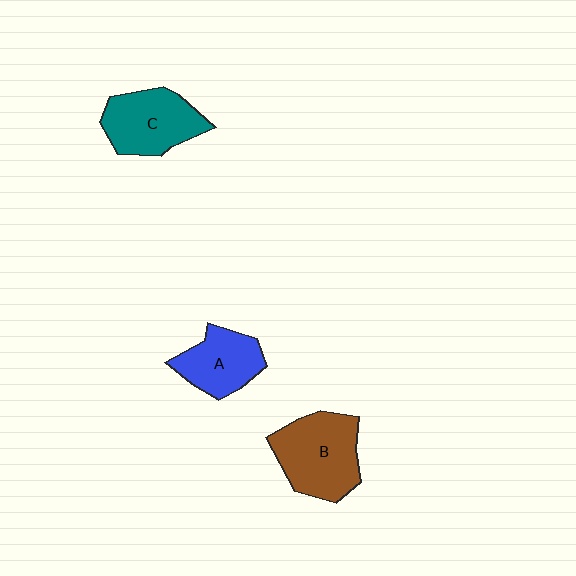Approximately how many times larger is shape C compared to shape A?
Approximately 1.2 times.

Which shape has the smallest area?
Shape A (blue).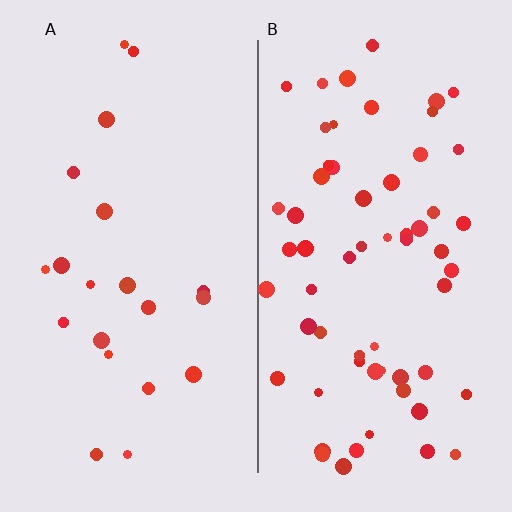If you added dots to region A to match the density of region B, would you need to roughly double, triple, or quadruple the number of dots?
Approximately triple.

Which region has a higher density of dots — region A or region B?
B (the right).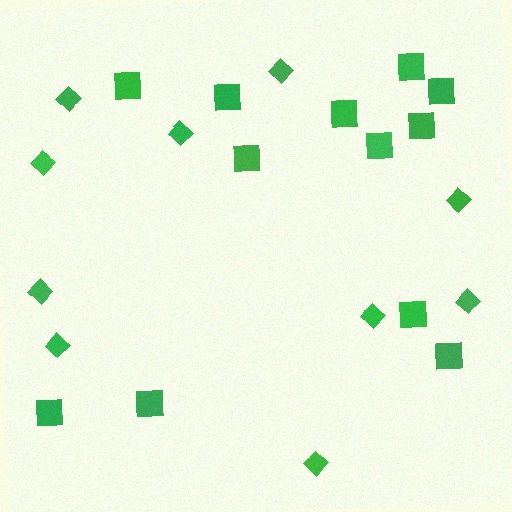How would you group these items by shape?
There are 2 groups: one group of squares (12) and one group of diamonds (10).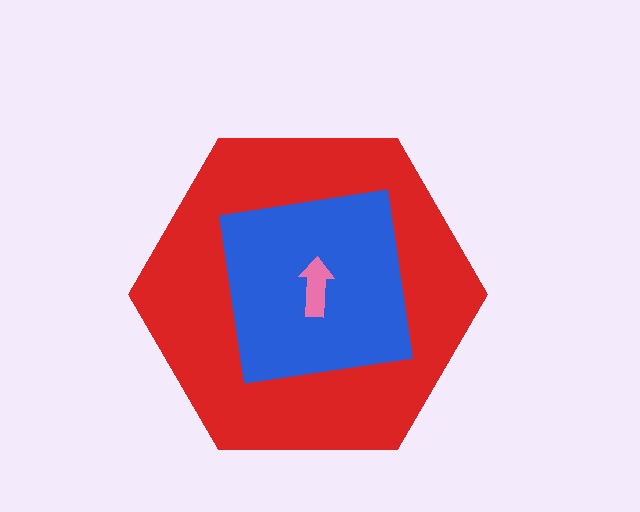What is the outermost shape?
The red hexagon.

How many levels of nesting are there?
3.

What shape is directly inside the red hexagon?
The blue square.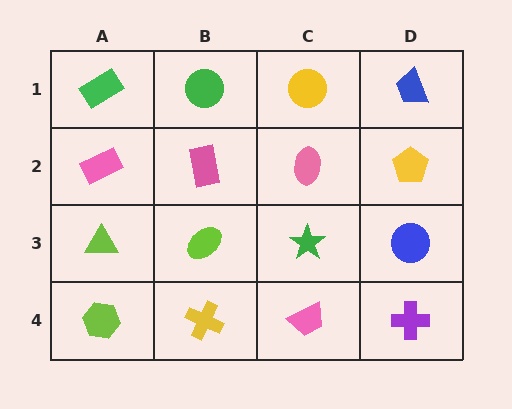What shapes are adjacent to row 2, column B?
A green circle (row 1, column B), a lime ellipse (row 3, column B), a pink rectangle (row 2, column A), a pink ellipse (row 2, column C).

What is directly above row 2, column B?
A green circle.